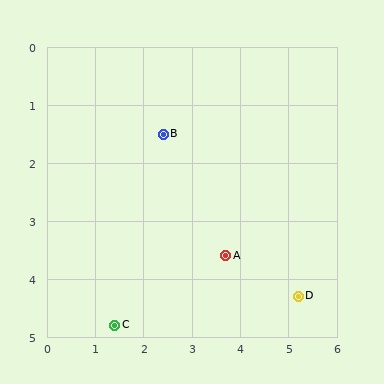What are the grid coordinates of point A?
Point A is at approximately (3.7, 3.6).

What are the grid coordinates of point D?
Point D is at approximately (5.2, 4.3).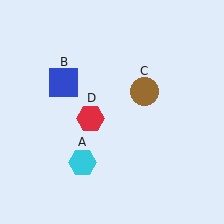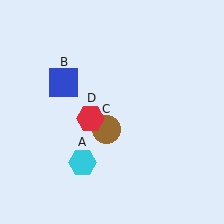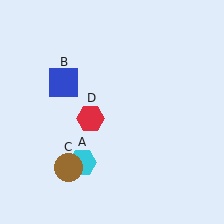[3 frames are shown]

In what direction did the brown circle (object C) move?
The brown circle (object C) moved down and to the left.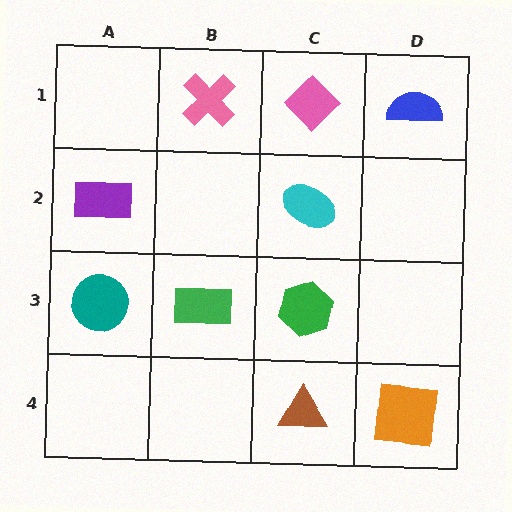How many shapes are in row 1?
3 shapes.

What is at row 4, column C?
A brown triangle.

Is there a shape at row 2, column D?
No, that cell is empty.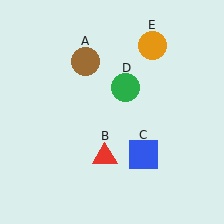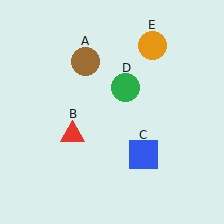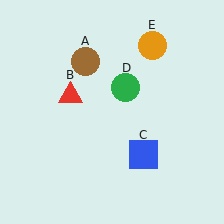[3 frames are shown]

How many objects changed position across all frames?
1 object changed position: red triangle (object B).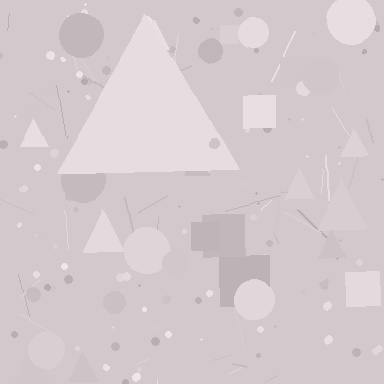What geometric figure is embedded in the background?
A triangle is embedded in the background.